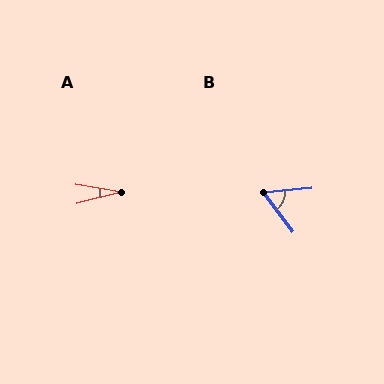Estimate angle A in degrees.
Approximately 23 degrees.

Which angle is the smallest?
A, at approximately 23 degrees.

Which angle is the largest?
B, at approximately 58 degrees.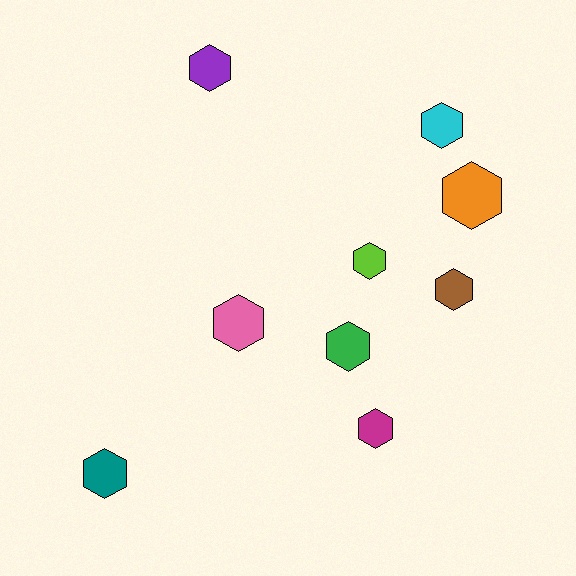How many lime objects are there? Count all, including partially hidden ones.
There is 1 lime object.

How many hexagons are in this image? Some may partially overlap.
There are 9 hexagons.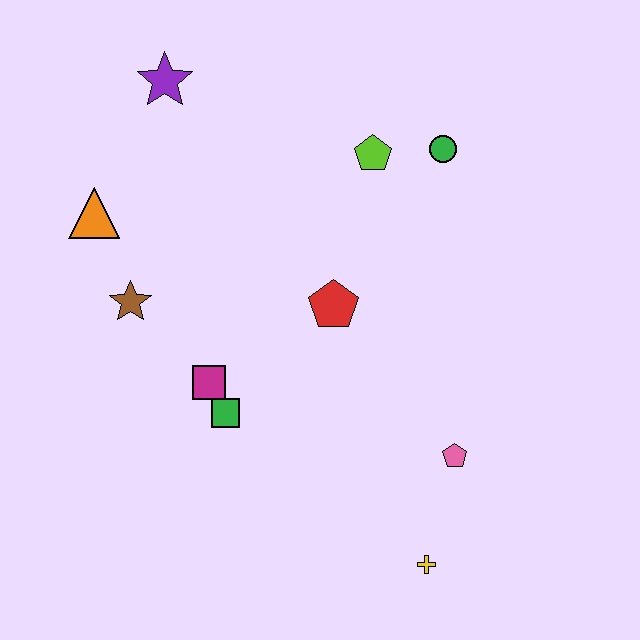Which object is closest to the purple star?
The orange triangle is closest to the purple star.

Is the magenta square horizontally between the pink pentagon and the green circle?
No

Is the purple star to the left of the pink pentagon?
Yes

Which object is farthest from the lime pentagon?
The yellow cross is farthest from the lime pentagon.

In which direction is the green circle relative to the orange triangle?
The green circle is to the right of the orange triangle.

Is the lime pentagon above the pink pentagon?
Yes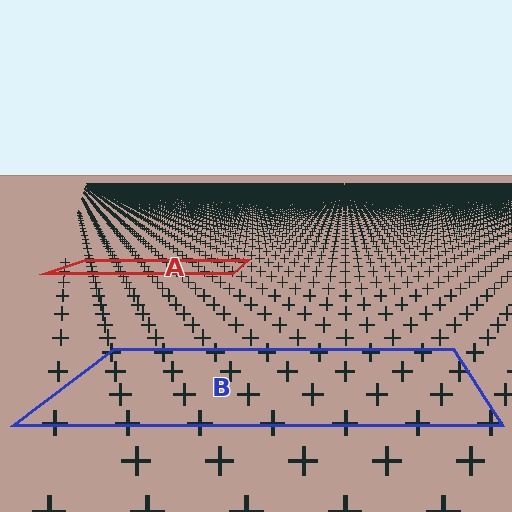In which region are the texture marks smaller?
The texture marks are smaller in region A, because it is farther away.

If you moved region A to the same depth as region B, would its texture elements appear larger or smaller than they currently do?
They would appear larger. At a closer depth, the same texture elements are projected at a bigger on-screen size.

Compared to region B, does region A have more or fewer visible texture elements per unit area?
Region A has more texture elements per unit area — they are packed more densely because it is farther away.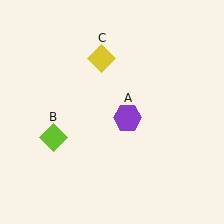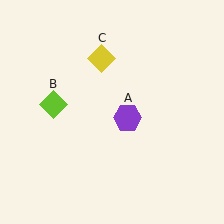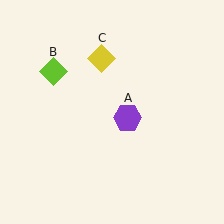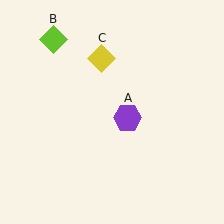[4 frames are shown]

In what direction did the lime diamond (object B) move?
The lime diamond (object B) moved up.